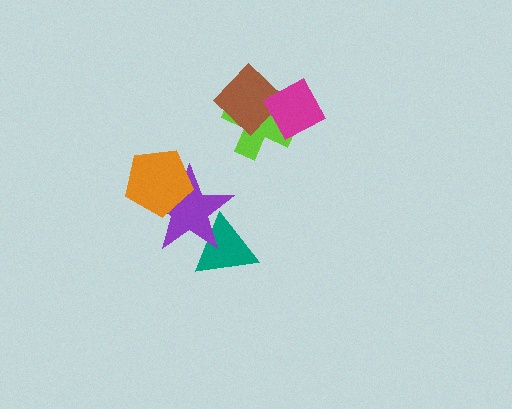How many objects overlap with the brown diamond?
2 objects overlap with the brown diamond.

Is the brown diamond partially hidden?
Yes, it is partially covered by another shape.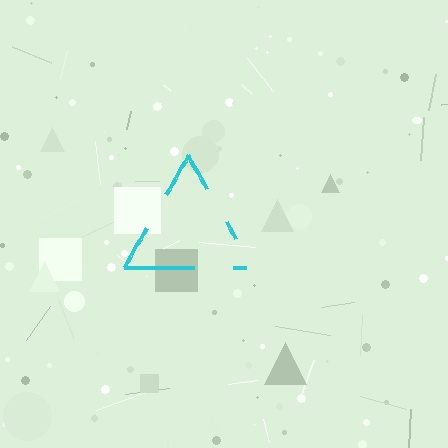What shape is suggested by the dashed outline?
The dashed outline suggests a triangle.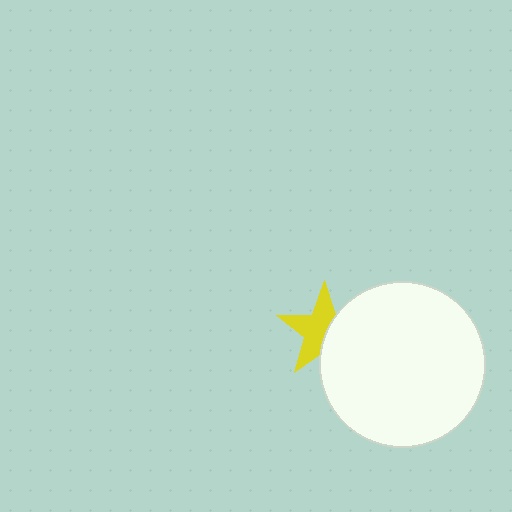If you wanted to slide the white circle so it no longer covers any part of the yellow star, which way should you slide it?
Slide it right — that is the most direct way to separate the two shapes.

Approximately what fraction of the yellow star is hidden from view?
Roughly 41% of the yellow star is hidden behind the white circle.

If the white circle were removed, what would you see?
You would see the complete yellow star.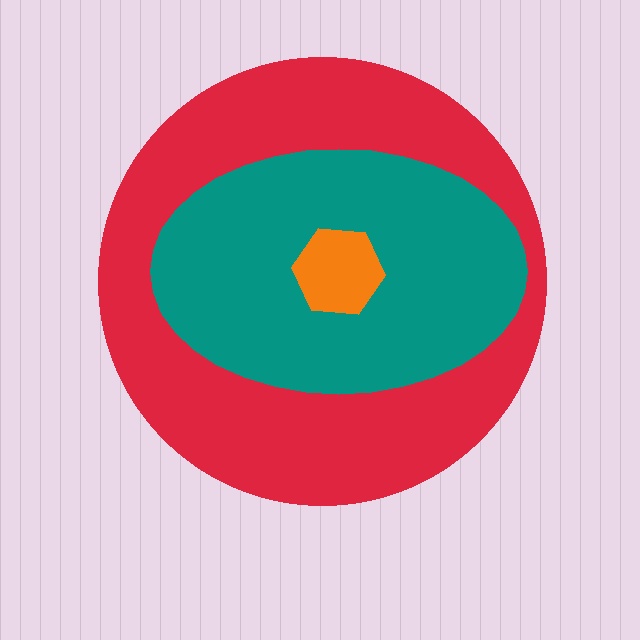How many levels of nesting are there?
3.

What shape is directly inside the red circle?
The teal ellipse.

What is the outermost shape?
The red circle.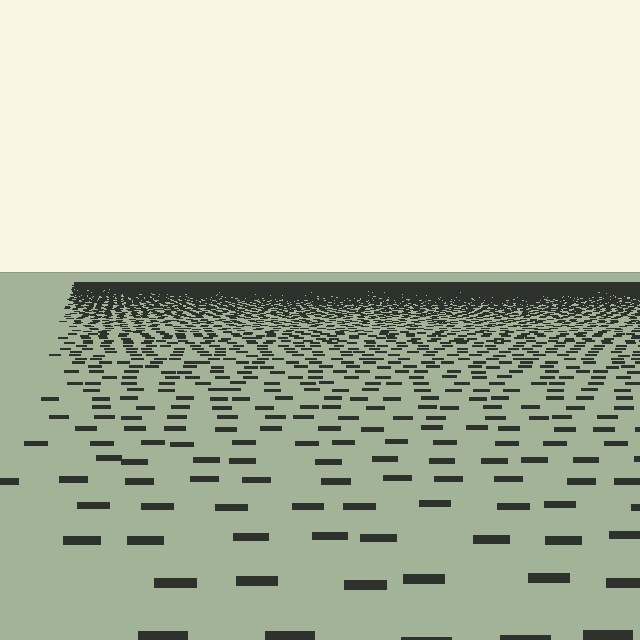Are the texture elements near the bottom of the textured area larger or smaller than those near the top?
Larger. Near the bottom, elements are closer to the viewer and appear at a bigger on-screen size.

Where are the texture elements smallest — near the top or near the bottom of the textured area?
Near the top.